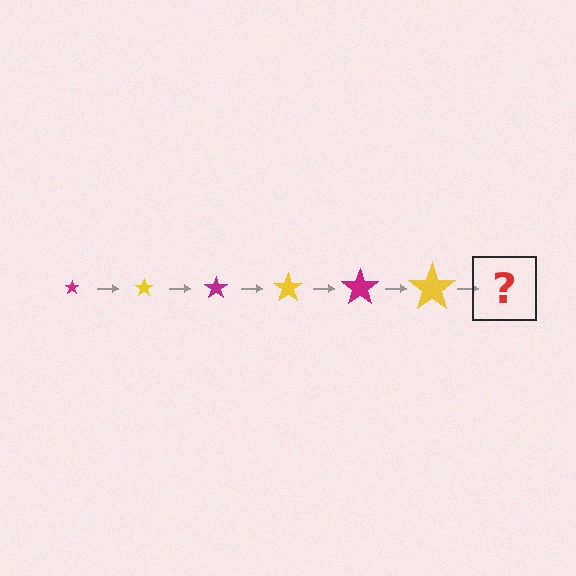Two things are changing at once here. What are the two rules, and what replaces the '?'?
The two rules are that the star grows larger each step and the color cycles through magenta and yellow. The '?' should be a magenta star, larger than the previous one.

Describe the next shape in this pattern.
It should be a magenta star, larger than the previous one.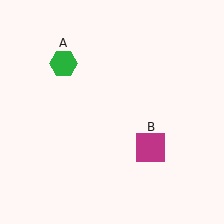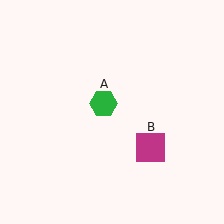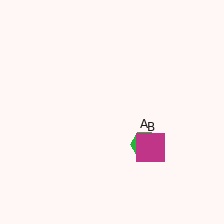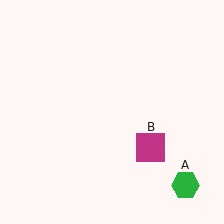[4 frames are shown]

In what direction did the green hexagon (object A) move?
The green hexagon (object A) moved down and to the right.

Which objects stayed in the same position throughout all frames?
Magenta square (object B) remained stationary.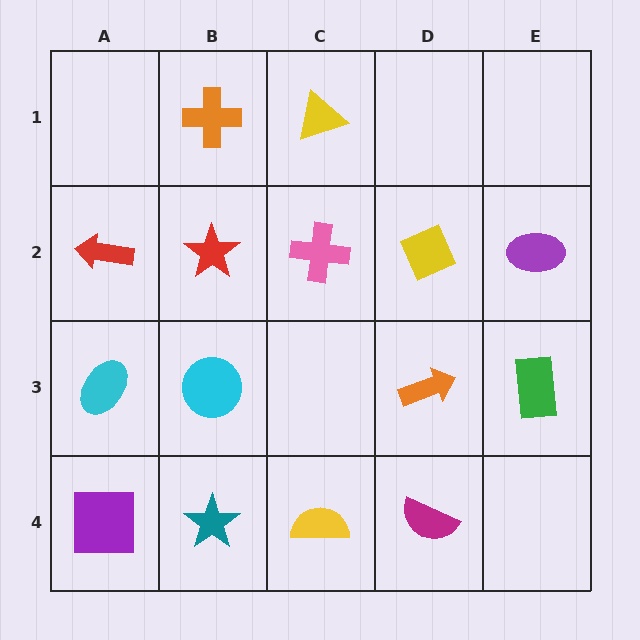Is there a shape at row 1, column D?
No, that cell is empty.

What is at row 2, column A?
A red arrow.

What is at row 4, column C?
A yellow semicircle.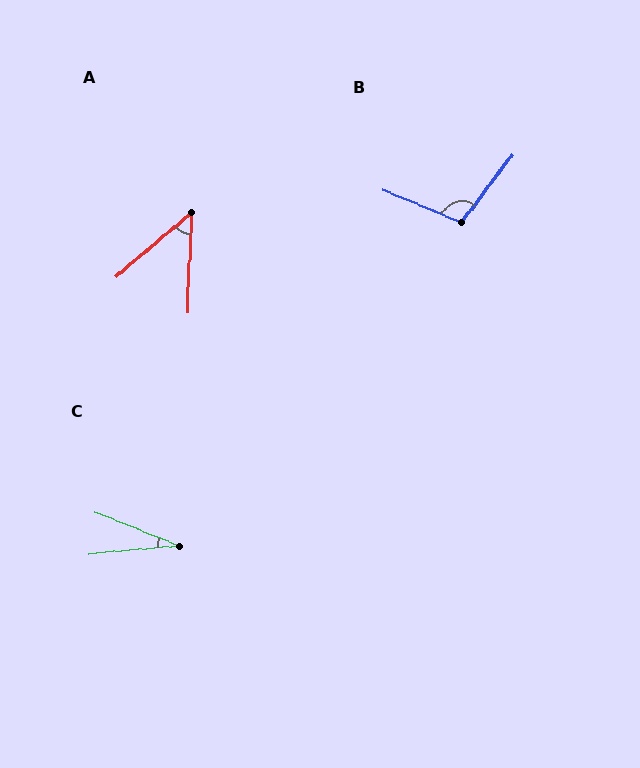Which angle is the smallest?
C, at approximately 27 degrees.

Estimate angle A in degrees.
Approximately 47 degrees.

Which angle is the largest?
B, at approximately 105 degrees.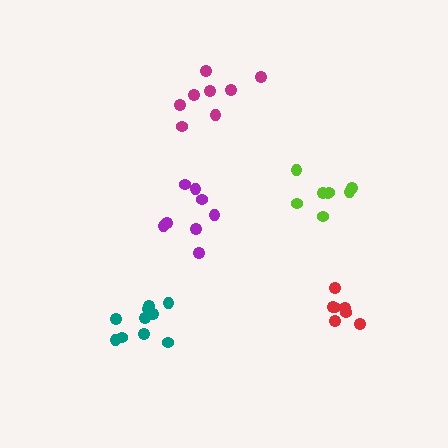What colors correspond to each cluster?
The clusters are colored: magenta, red, lime, teal, purple.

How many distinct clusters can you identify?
There are 5 distinct clusters.